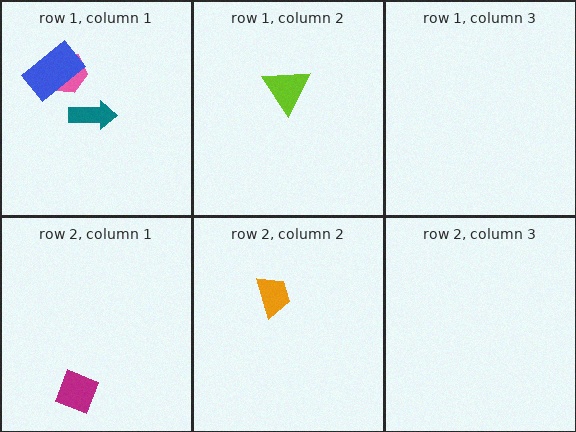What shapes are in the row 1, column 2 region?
The lime triangle.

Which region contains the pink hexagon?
The row 1, column 1 region.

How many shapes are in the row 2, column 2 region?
1.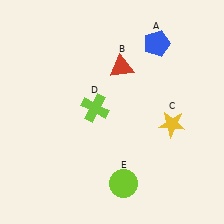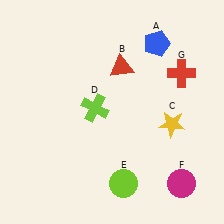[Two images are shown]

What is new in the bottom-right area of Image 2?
A magenta circle (F) was added in the bottom-right area of Image 2.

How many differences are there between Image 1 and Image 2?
There are 2 differences between the two images.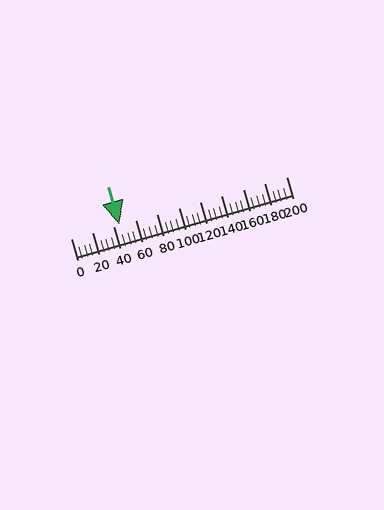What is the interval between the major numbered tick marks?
The major tick marks are spaced 20 units apart.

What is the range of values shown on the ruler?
The ruler shows values from 0 to 200.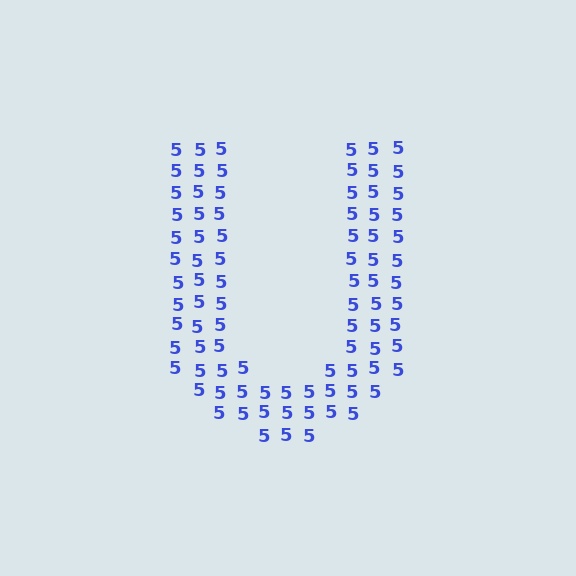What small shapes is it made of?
It is made of small digit 5's.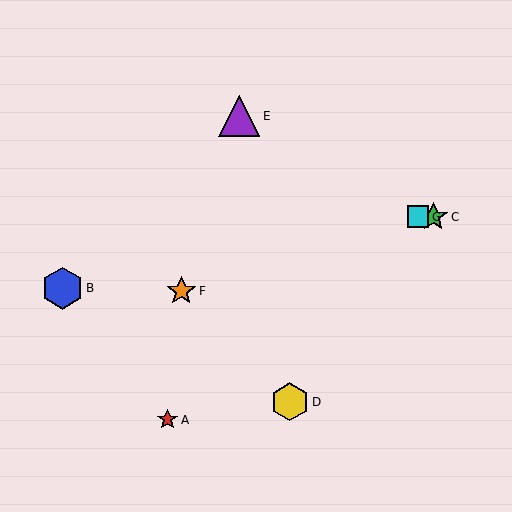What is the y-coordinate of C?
Object C is at y≈217.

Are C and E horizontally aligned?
No, C is at y≈217 and E is at y≈116.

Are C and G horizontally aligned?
Yes, both are at y≈217.